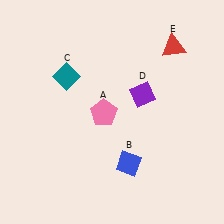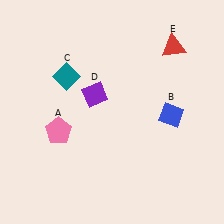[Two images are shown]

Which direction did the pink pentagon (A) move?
The pink pentagon (A) moved left.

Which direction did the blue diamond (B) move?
The blue diamond (B) moved up.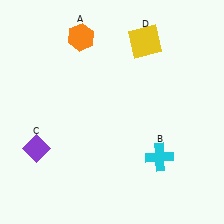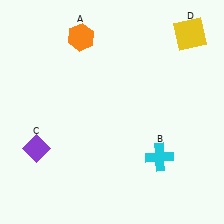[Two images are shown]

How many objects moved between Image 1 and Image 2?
1 object moved between the two images.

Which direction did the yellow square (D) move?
The yellow square (D) moved right.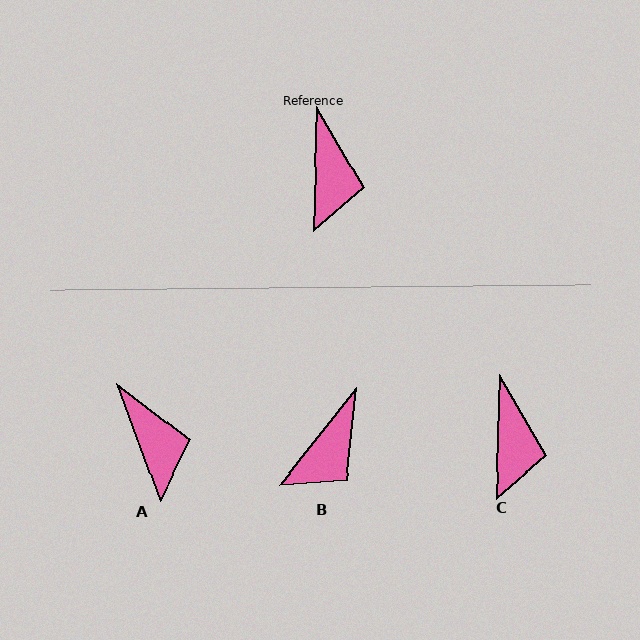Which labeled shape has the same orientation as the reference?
C.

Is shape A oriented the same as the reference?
No, it is off by about 22 degrees.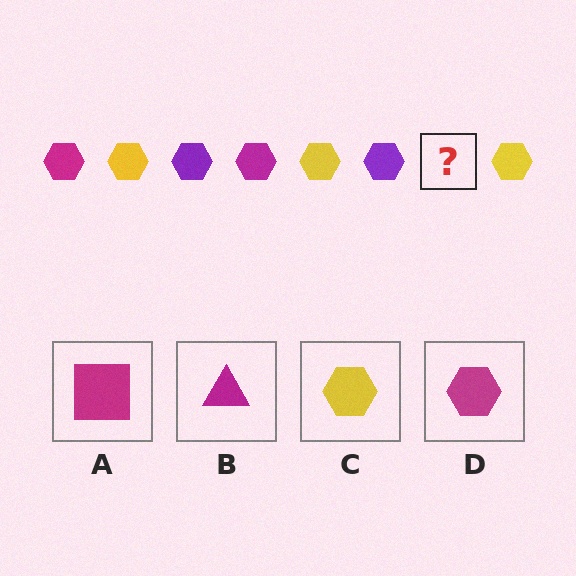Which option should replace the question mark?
Option D.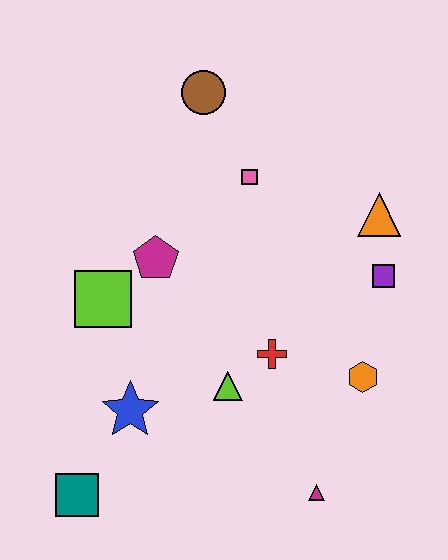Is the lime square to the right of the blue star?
No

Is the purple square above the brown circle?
No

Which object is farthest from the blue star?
The brown circle is farthest from the blue star.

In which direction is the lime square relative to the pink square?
The lime square is to the left of the pink square.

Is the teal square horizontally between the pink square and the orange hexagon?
No